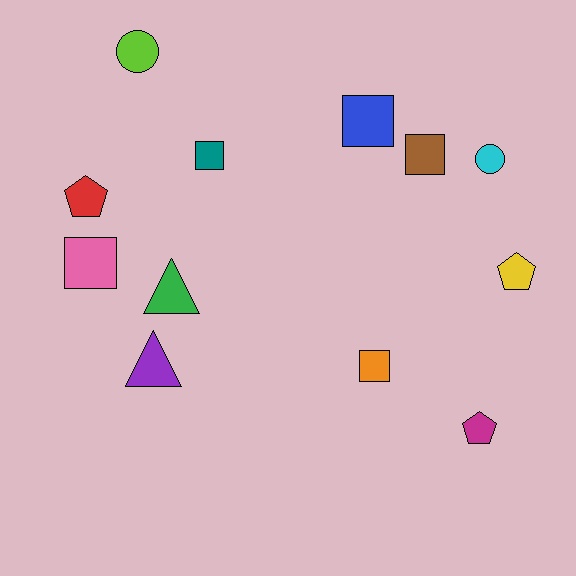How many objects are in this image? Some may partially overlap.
There are 12 objects.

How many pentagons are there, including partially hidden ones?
There are 3 pentagons.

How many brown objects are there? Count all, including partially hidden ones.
There is 1 brown object.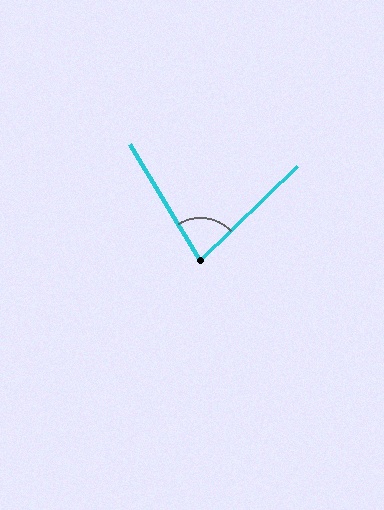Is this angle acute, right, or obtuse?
It is acute.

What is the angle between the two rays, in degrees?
Approximately 77 degrees.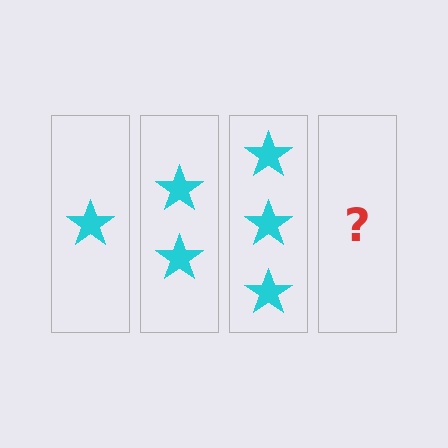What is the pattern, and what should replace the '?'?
The pattern is that each step adds one more star. The '?' should be 4 stars.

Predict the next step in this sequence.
The next step is 4 stars.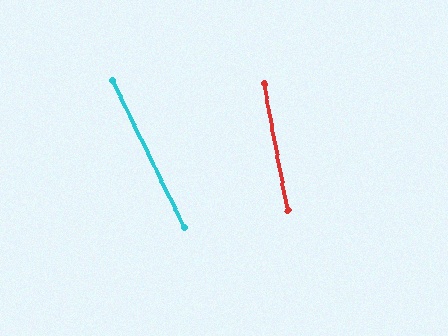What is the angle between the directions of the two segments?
Approximately 16 degrees.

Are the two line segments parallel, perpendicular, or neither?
Neither parallel nor perpendicular — they differ by about 16°.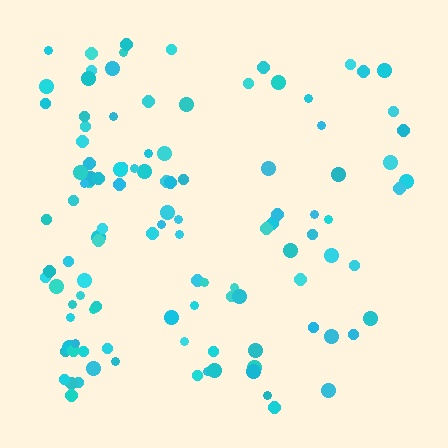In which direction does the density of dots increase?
From right to left, with the left side densest.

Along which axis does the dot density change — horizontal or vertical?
Horizontal.